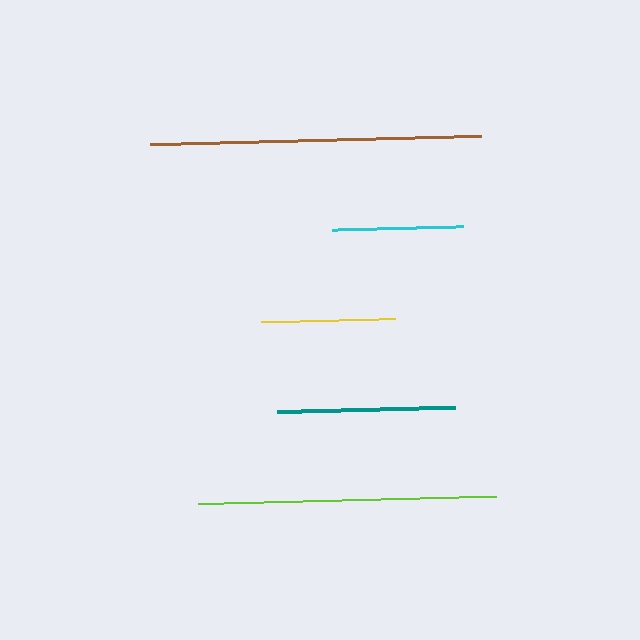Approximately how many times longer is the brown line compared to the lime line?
The brown line is approximately 1.1 times the length of the lime line.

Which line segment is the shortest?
The cyan line is the shortest at approximately 130 pixels.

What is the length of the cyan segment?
The cyan segment is approximately 130 pixels long.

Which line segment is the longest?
The brown line is the longest at approximately 332 pixels.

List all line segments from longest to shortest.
From longest to shortest: brown, lime, teal, yellow, cyan.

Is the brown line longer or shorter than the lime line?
The brown line is longer than the lime line.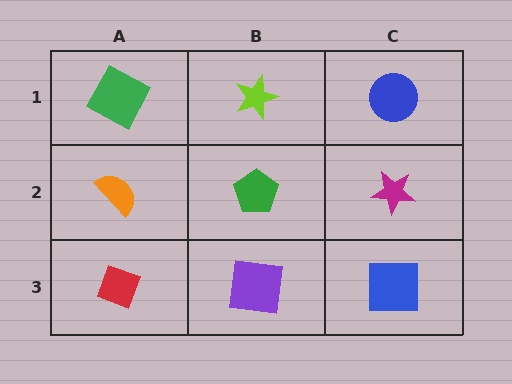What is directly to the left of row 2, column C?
A green pentagon.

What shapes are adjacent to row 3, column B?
A green pentagon (row 2, column B), a red diamond (row 3, column A), a blue square (row 3, column C).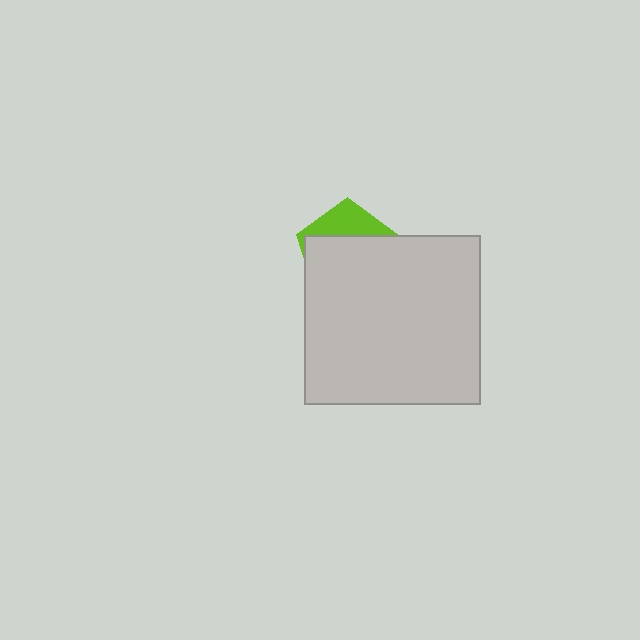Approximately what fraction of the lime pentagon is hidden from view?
Roughly 70% of the lime pentagon is hidden behind the light gray rectangle.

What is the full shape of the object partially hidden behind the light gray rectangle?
The partially hidden object is a lime pentagon.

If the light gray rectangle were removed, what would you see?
You would see the complete lime pentagon.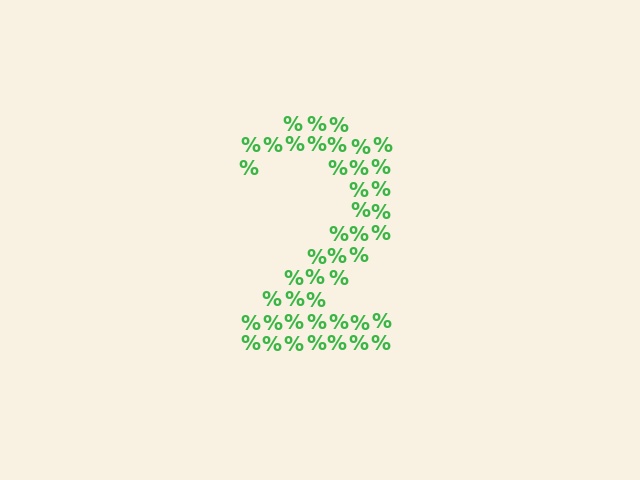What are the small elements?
The small elements are percent signs.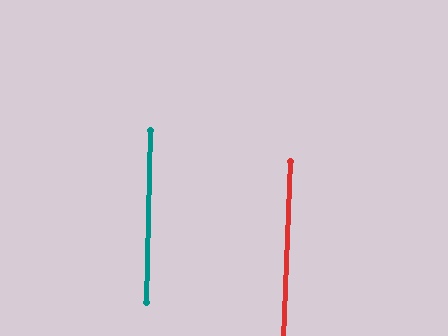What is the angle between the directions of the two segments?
Approximately 1 degree.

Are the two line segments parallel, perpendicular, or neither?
Parallel — their directions differ by only 1.1°.